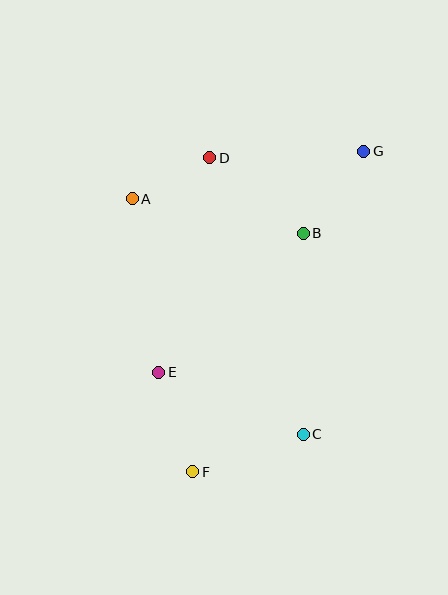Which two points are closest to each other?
Points A and D are closest to each other.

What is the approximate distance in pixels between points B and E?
The distance between B and E is approximately 200 pixels.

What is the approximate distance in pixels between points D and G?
The distance between D and G is approximately 154 pixels.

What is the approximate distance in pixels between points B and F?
The distance between B and F is approximately 263 pixels.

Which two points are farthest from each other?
Points F and G are farthest from each other.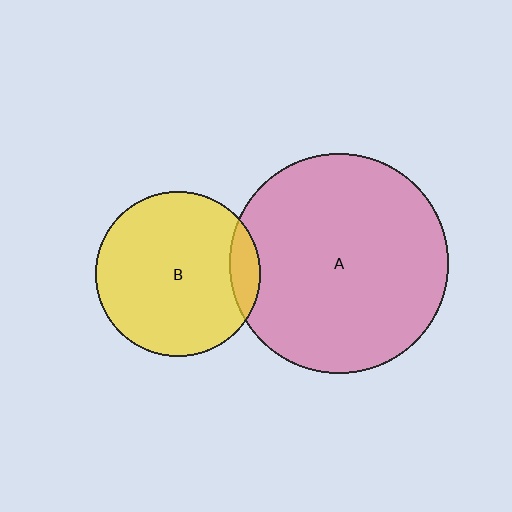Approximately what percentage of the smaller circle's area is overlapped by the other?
Approximately 10%.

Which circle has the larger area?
Circle A (pink).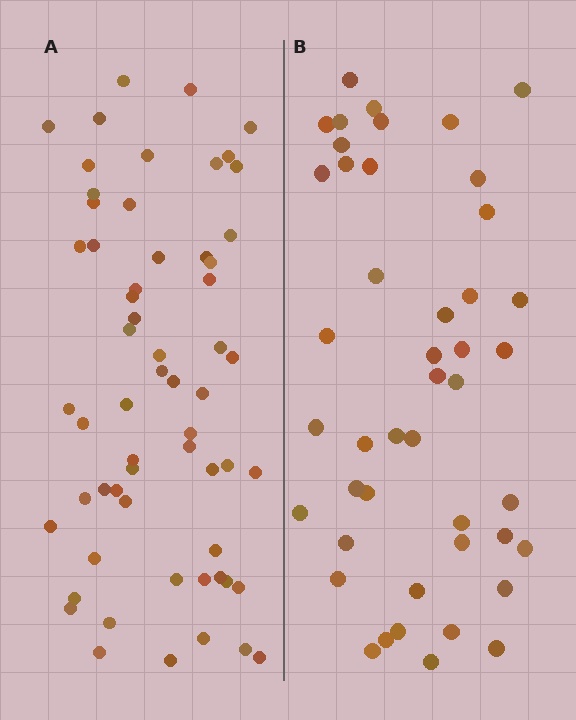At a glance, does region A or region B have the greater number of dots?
Region A (the left region) has more dots.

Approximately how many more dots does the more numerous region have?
Region A has approximately 15 more dots than region B.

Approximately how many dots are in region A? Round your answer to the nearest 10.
About 60 dots.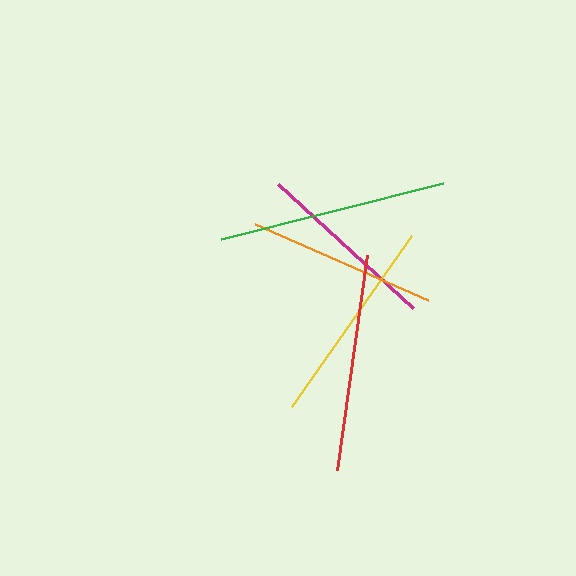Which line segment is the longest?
The green line is the longest at approximately 229 pixels.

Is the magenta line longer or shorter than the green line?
The green line is longer than the magenta line.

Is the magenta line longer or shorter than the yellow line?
The yellow line is longer than the magenta line.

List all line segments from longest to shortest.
From longest to shortest: green, red, yellow, orange, magenta.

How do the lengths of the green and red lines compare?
The green and red lines are approximately the same length.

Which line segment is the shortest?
The magenta line is the shortest at approximately 183 pixels.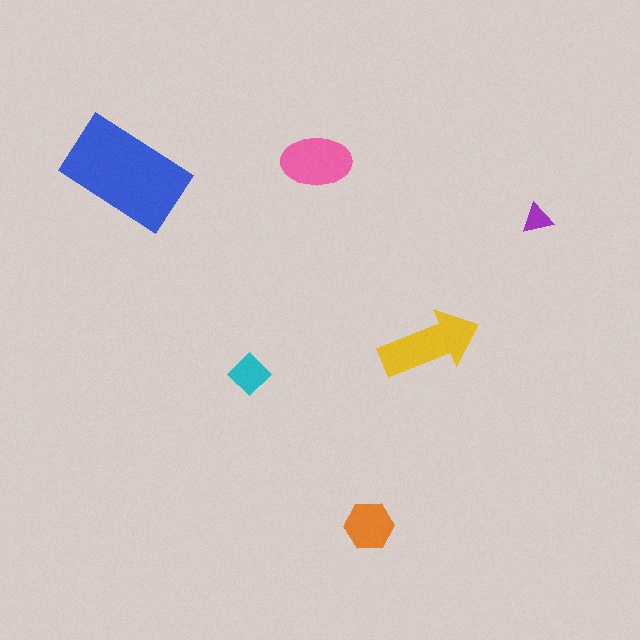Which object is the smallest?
The purple triangle.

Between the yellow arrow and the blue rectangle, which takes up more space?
The blue rectangle.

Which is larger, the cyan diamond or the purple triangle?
The cyan diamond.